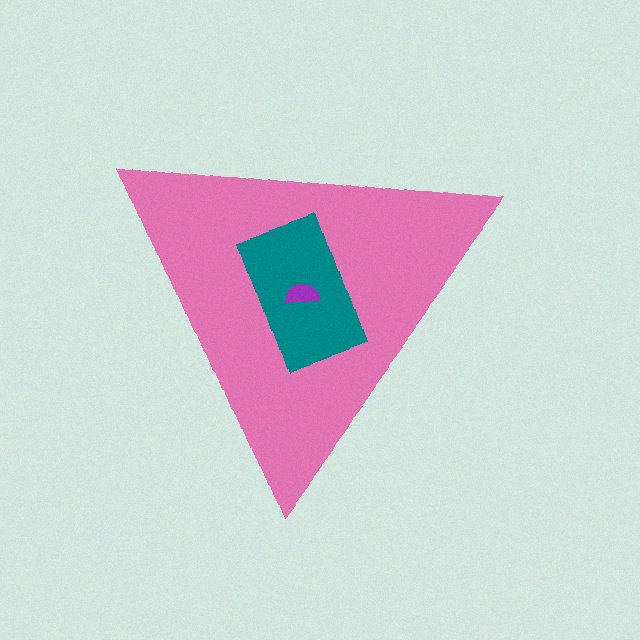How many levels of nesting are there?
3.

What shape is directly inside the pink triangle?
The teal rectangle.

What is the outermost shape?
The pink triangle.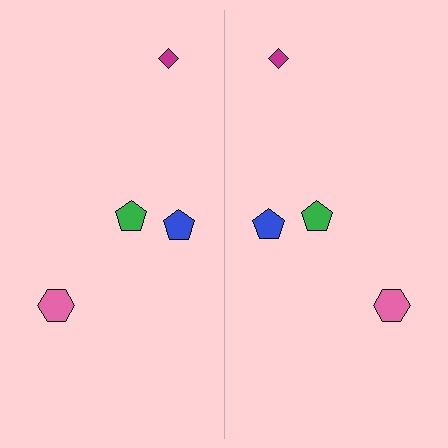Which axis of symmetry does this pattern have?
The pattern has a vertical axis of symmetry running through the center of the image.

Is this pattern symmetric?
Yes, this pattern has bilateral (reflection) symmetry.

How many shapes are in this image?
There are 8 shapes in this image.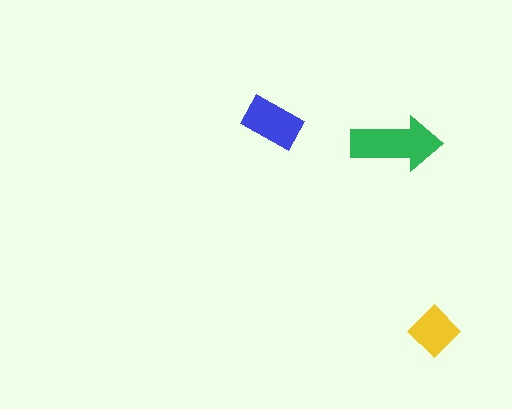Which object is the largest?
The green arrow.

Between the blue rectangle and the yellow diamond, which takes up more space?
The blue rectangle.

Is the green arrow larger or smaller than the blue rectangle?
Larger.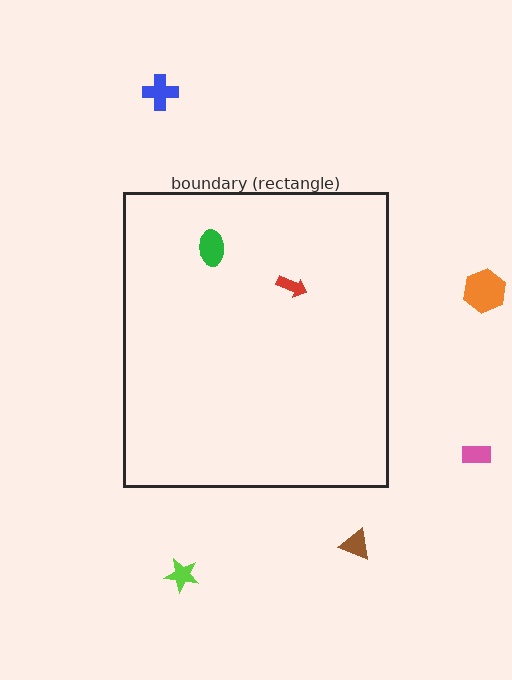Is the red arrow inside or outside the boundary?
Inside.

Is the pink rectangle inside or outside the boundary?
Outside.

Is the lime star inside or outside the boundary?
Outside.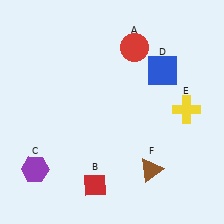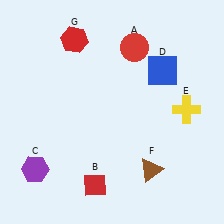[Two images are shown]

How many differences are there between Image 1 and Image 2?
There is 1 difference between the two images.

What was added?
A red hexagon (G) was added in Image 2.